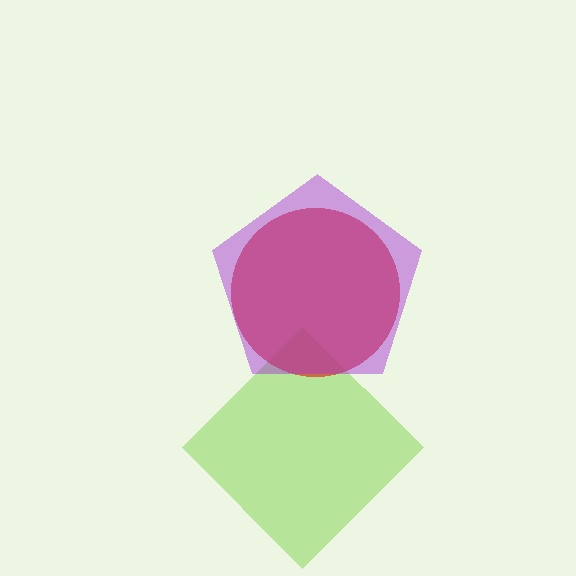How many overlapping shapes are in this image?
There are 3 overlapping shapes in the image.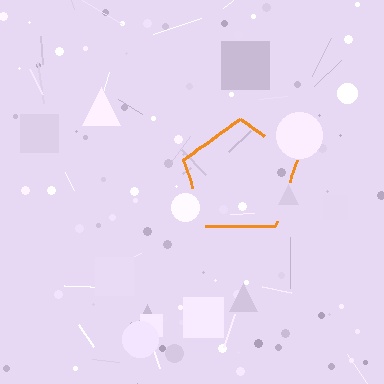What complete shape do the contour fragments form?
The contour fragments form a pentagon.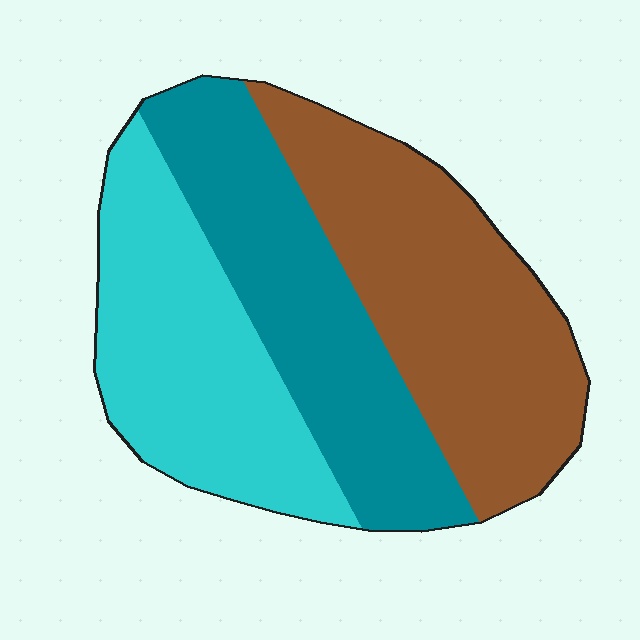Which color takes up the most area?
Brown, at roughly 40%.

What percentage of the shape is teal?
Teal takes up about one third (1/3) of the shape.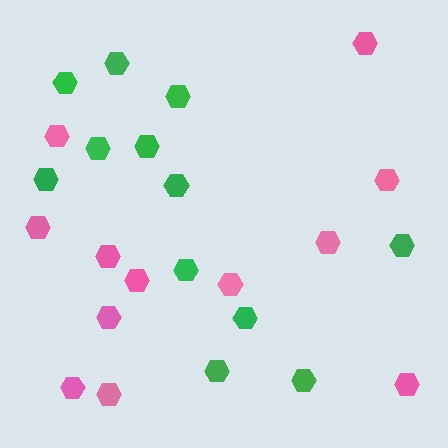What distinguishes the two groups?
There are 2 groups: one group of green hexagons (12) and one group of pink hexagons (12).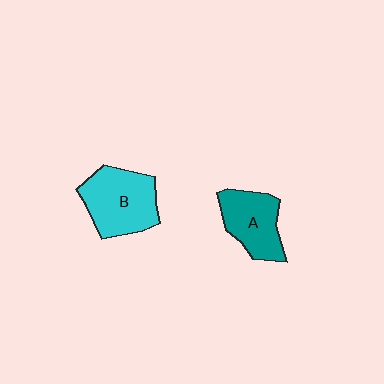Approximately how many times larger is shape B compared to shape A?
Approximately 1.3 times.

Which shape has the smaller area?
Shape A (teal).